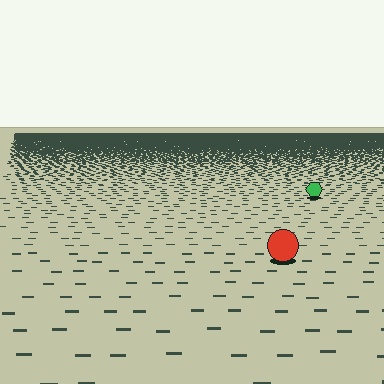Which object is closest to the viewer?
The red circle is closest. The texture marks near it are larger and more spread out.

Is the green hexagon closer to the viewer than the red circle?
No. The red circle is closer — you can tell from the texture gradient: the ground texture is coarser near it.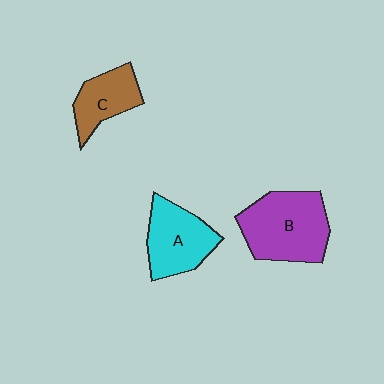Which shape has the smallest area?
Shape C (brown).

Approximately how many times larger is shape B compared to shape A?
Approximately 1.3 times.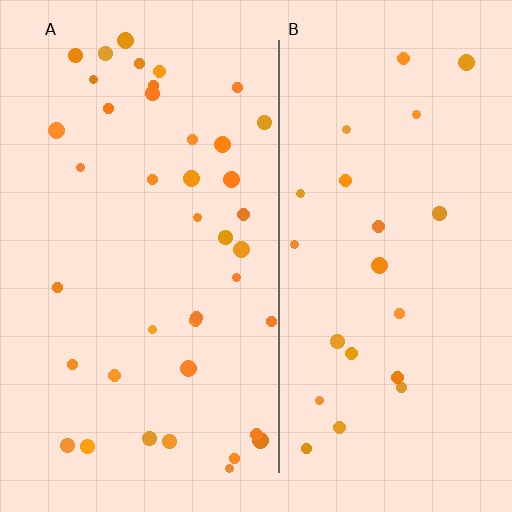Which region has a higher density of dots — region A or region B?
A (the left).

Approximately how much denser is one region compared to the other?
Approximately 1.8× — region A over region B.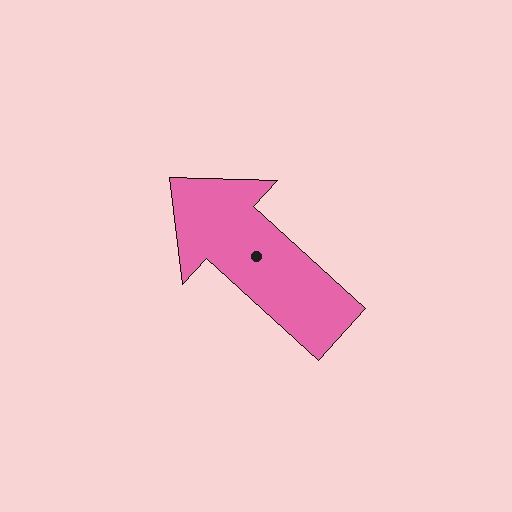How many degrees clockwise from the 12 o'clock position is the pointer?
Approximately 312 degrees.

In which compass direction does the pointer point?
Northwest.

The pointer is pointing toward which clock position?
Roughly 10 o'clock.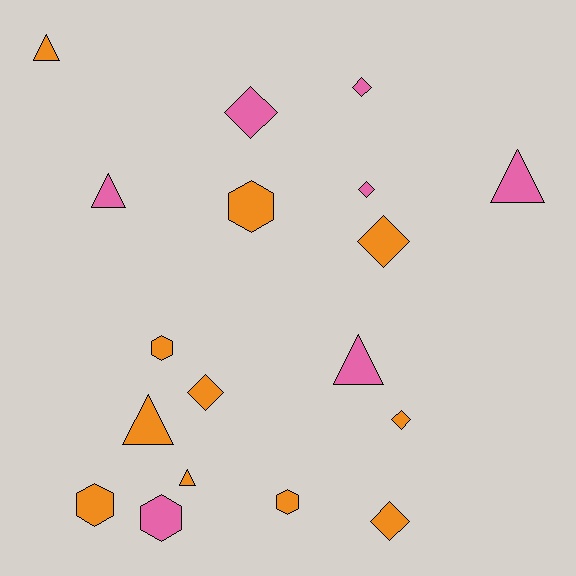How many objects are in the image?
There are 18 objects.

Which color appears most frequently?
Orange, with 11 objects.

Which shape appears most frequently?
Diamond, with 7 objects.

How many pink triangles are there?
There are 3 pink triangles.